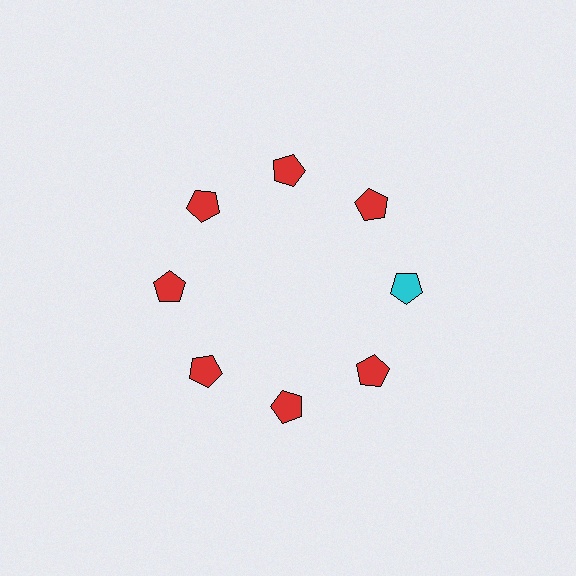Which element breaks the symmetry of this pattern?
The cyan pentagon at roughly the 3 o'clock position breaks the symmetry. All other shapes are red pentagons.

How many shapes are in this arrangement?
There are 8 shapes arranged in a ring pattern.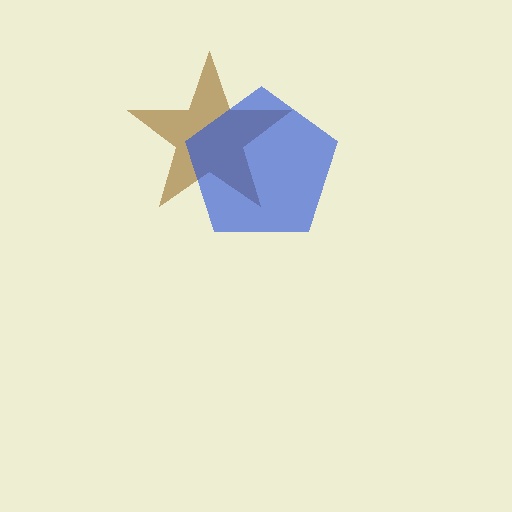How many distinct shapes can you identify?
There are 2 distinct shapes: a brown star, a blue pentagon.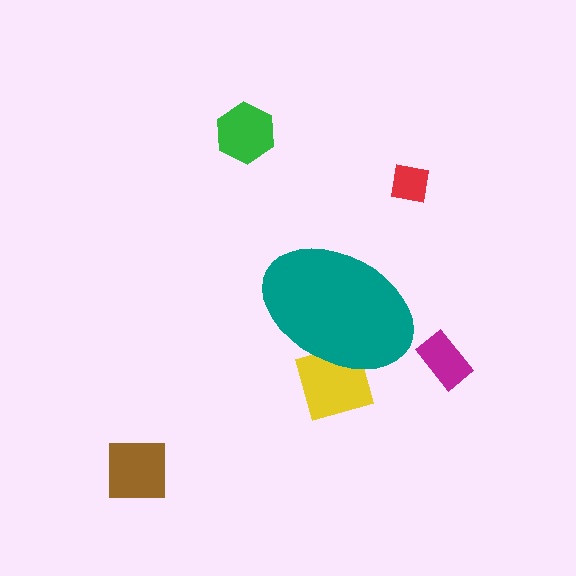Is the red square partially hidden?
No, the red square is fully visible.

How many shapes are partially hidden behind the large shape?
1 shape is partially hidden.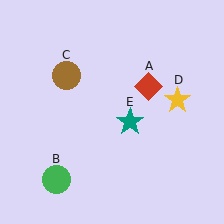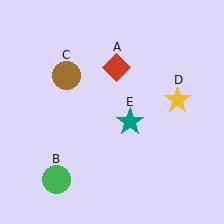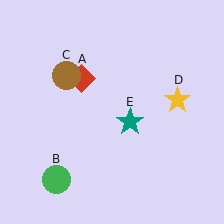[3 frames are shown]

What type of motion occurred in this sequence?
The red diamond (object A) rotated counterclockwise around the center of the scene.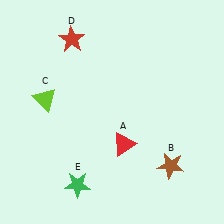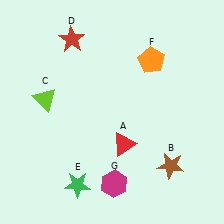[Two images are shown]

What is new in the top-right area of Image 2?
An orange pentagon (F) was added in the top-right area of Image 2.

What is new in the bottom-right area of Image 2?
A magenta hexagon (G) was added in the bottom-right area of Image 2.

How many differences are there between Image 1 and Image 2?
There are 2 differences between the two images.